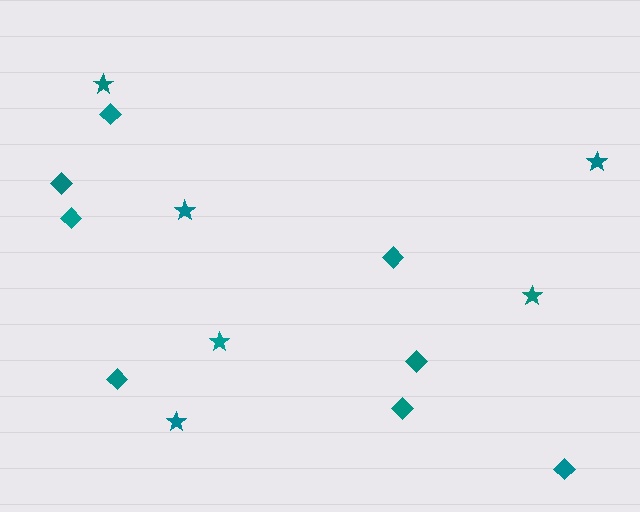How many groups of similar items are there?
There are 2 groups: one group of diamonds (8) and one group of stars (6).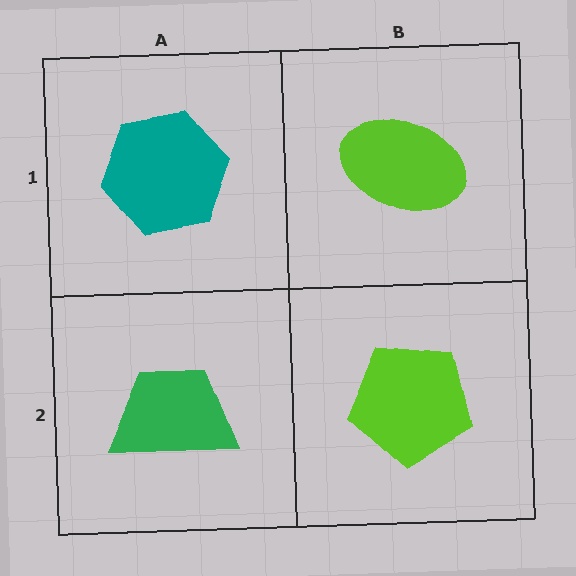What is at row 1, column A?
A teal hexagon.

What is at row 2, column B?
A lime pentagon.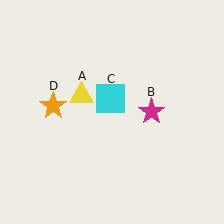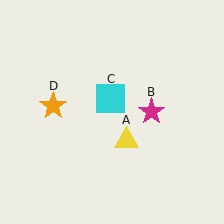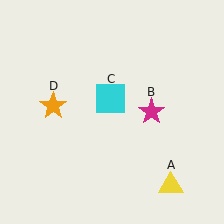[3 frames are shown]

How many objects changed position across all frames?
1 object changed position: yellow triangle (object A).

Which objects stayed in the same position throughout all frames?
Magenta star (object B) and cyan square (object C) and orange star (object D) remained stationary.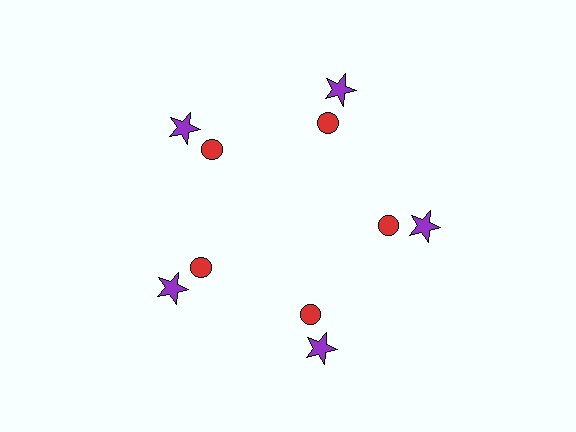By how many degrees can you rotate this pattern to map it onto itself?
The pattern maps onto itself every 72 degrees of rotation.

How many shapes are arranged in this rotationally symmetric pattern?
There are 10 shapes, arranged in 5 groups of 2.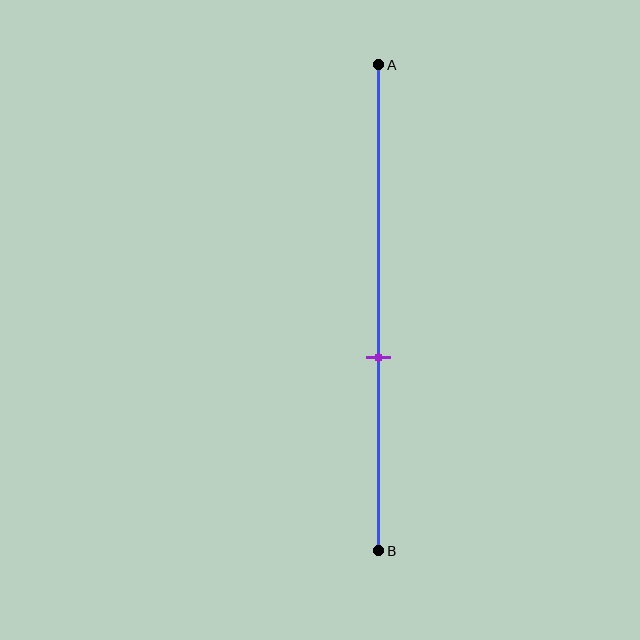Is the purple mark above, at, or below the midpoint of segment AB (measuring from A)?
The purple mark is below the midpoint of segment AB.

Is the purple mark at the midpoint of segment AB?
No, the mark is at about 60% from A, not at the 50% midpoint.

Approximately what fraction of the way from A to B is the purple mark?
The purple mark is approximately 60% of the way from A to B.